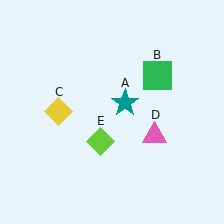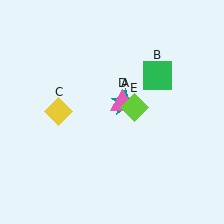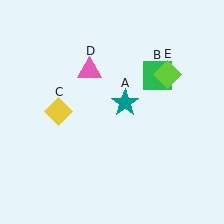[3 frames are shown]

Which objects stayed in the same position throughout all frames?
Teal star (object A) and green square (object B) and yellow diamond (object C) remained stationary.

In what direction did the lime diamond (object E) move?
The lime diamond (object E) moved up and to the right.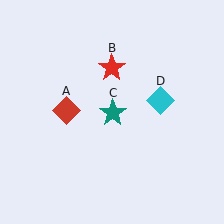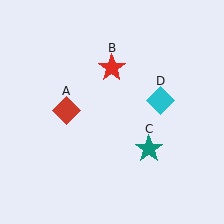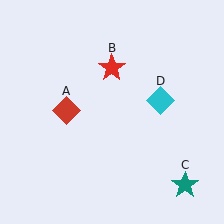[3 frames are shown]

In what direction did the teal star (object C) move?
The teal star (object C) moved down and to the right.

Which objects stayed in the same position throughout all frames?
Red diamond (object A) and red star (object B) and cyan diamond (object D) remained stationary.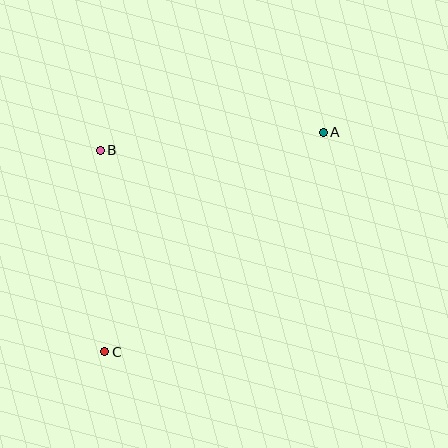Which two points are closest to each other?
Points B and C are closest to each other.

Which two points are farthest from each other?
Points A and C are farthest from each other.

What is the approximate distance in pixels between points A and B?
The distance between A and B is approximately 224 pixels.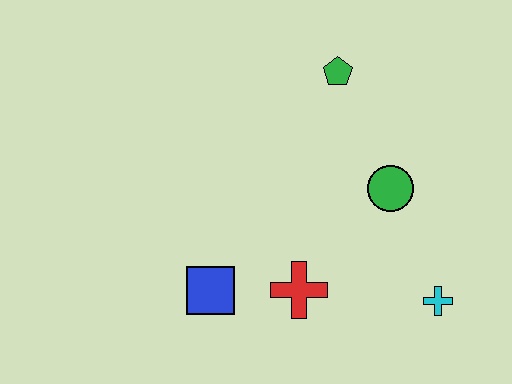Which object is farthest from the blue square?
The green pentagon is farthest from the blue square.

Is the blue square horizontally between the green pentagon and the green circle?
No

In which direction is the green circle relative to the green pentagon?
The green circle is below the green pentagon.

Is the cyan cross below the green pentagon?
Yes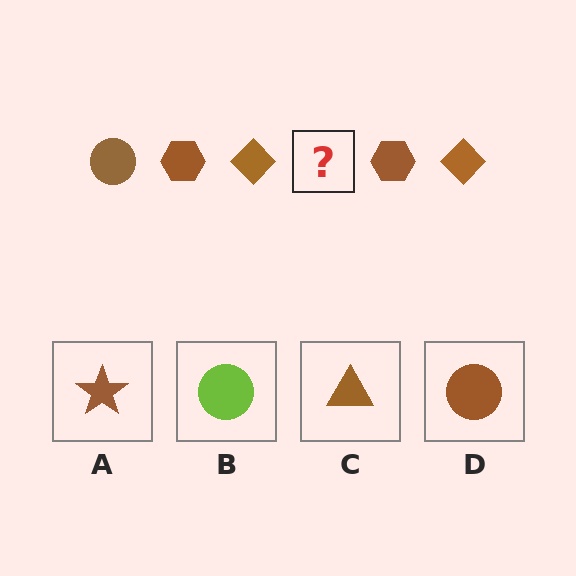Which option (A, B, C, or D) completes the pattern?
D.